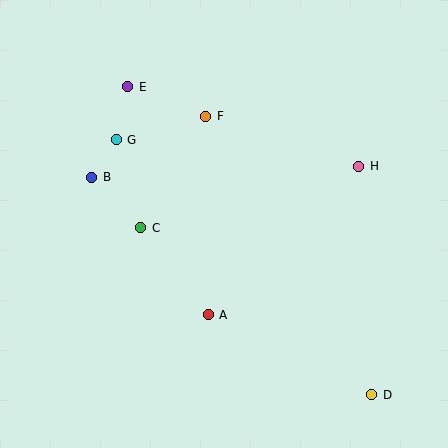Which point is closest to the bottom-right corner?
Point D is closest to the bottom-right corner.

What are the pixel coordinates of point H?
Point H is at (359, 166).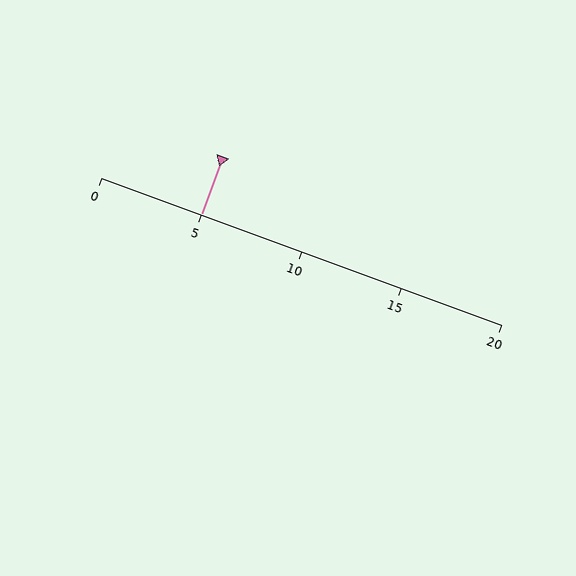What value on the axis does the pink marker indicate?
The marker indicates approximately 5.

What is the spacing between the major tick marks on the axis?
The major ticks are spaced 5 apart.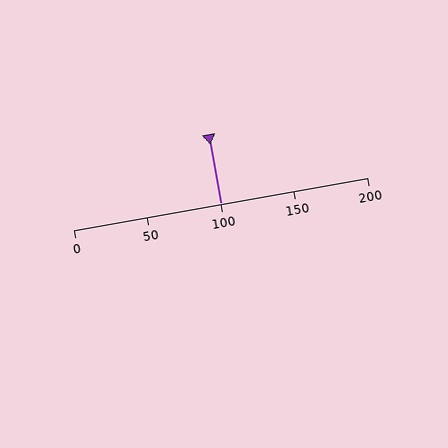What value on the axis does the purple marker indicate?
The marker indicates approximately 100.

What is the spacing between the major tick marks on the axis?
The major ticks are spaced 50 apart.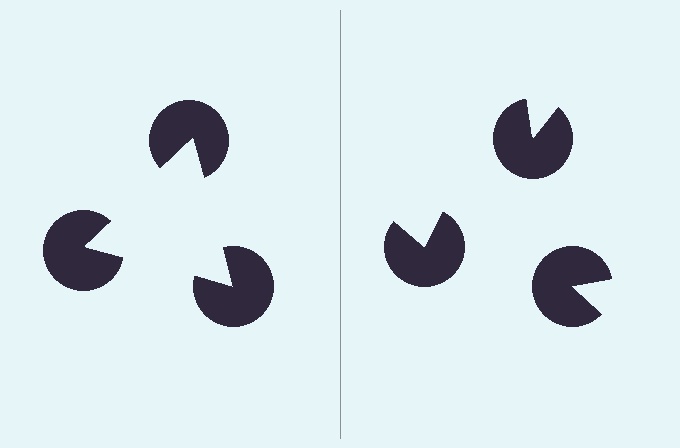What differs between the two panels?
The pac-man discs are positioned identically on both sides; only the wedge orientations differ. On the left they align to a triangle; on the right they are misaligned.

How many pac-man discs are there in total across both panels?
6 — 3 on each side.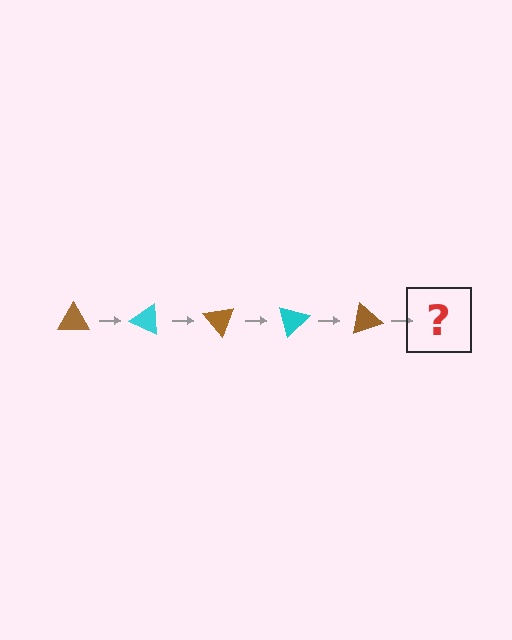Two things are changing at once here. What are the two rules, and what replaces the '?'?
The two rules are that it rotates 25 degrees each step and the color cycles through brown and cyan. The '?' should be a cyan triangle, rotated 125 degrees from the start.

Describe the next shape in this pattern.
It should be a cyan triangle, rotated 125 degrees from the start.